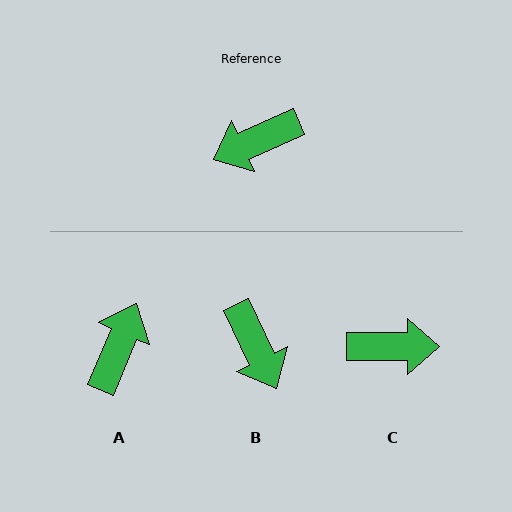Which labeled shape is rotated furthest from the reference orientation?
C, about 156 degrees away.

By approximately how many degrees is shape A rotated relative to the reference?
Approximately 136 degrees clockwise.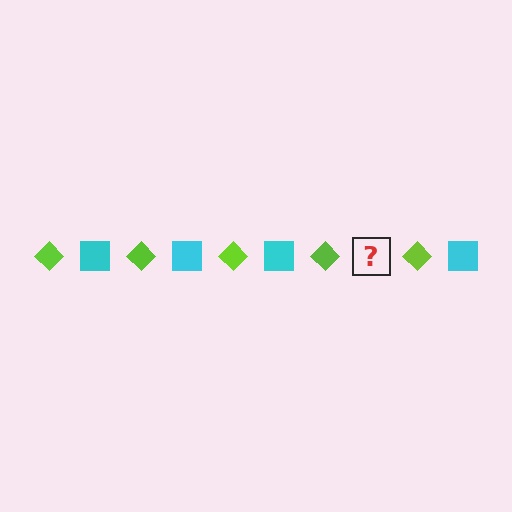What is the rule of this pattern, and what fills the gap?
The rule is that the pattern alternates between lime diamond and cyan square. The gap should be filled with a cyan square.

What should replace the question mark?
The question mark should be replaced with a cyan square.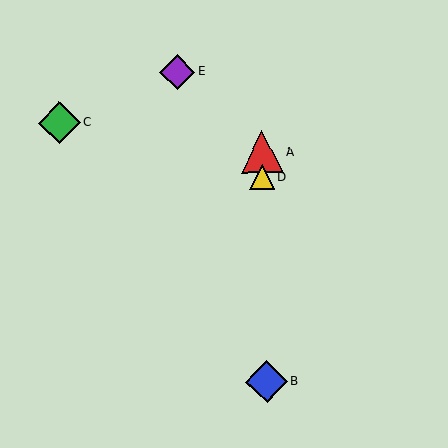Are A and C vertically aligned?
No, A is at x≈262 and C is at x≈59.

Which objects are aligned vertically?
Objects A, B, D are aligned vertically.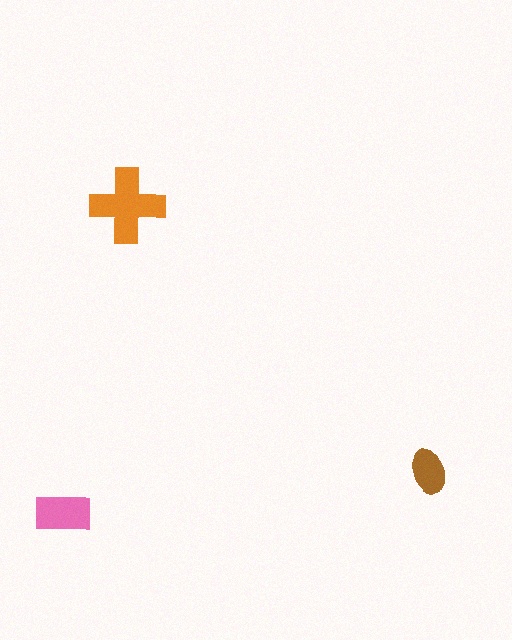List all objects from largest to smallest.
The orange cross, the pink rectangle, the brown ellipse.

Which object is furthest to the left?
The pink rectangle is leftmost.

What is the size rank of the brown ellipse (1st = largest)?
3rd.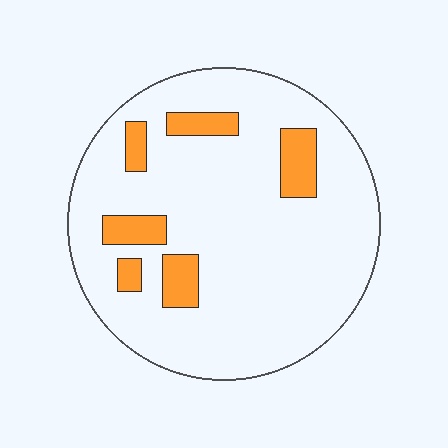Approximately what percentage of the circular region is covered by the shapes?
Approximately 15%.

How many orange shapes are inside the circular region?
6.